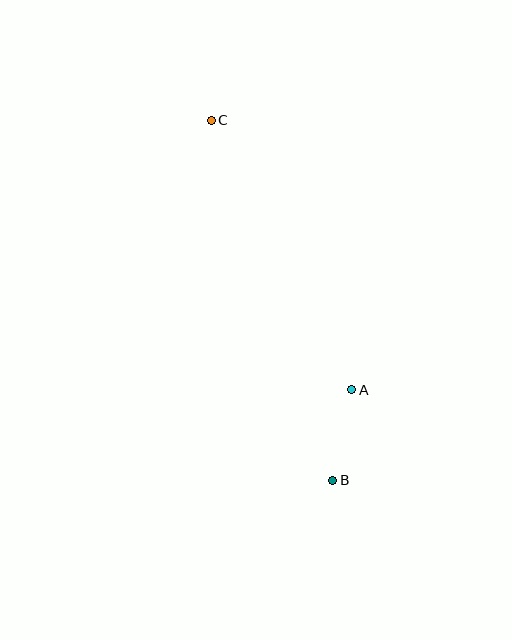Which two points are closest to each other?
Points A and B are closest to each other.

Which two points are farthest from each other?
Points B and C are farthest from each other.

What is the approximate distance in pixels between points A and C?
The distance between A and C is approximately 304 pixels.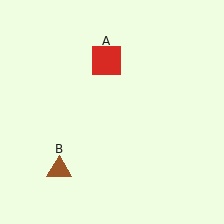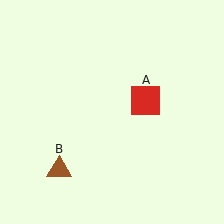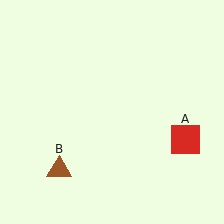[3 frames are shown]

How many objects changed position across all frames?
1 object changed position: red square (object A).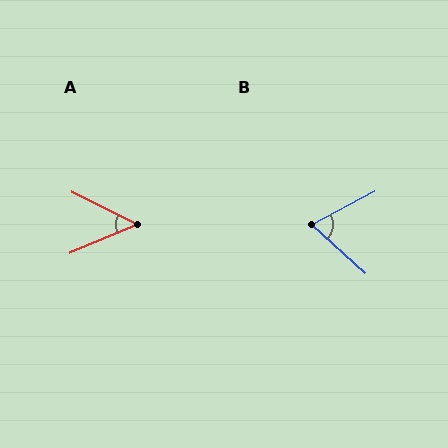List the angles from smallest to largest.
A (49°), B (70°).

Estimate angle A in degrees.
Approximately 49 degrees.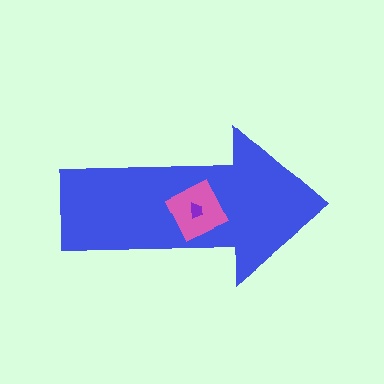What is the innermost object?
The purple trapezoid.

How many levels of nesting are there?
3.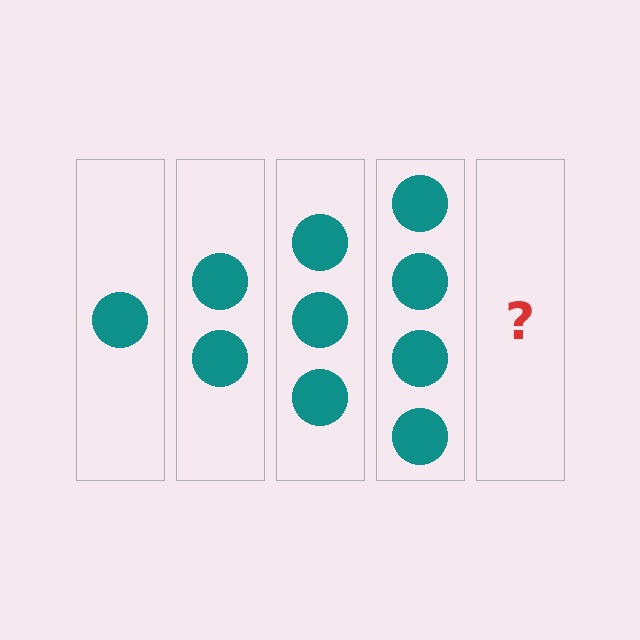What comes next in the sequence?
The next element should be 5 circles.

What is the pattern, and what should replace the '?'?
The pattern is that each step adds one more circle. The '?' should be 5 circles.